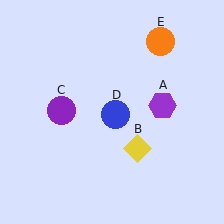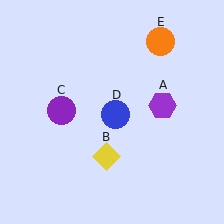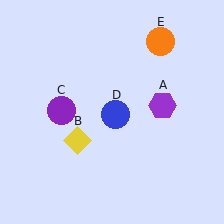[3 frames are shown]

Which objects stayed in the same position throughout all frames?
Purple hexagon (object A) and purple circle (object C) and blue circle (object D) and orange circle (object E) remained stationary.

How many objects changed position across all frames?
1 object changed position: yellow diamond (object B).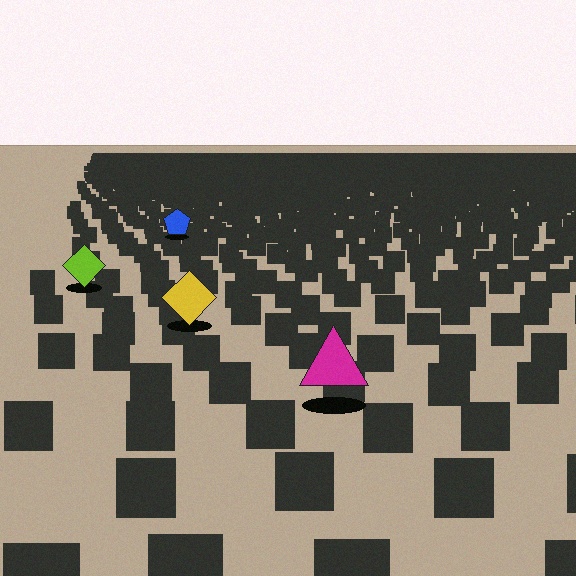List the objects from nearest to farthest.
From nearest to farthest: the magenta triangle, the yellow diamond, the lime diamond, the blue pentagon.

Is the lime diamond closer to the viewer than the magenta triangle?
No. The magenta triangle is closer — you can tell from the texture gradient: the ground texture is coarser near it.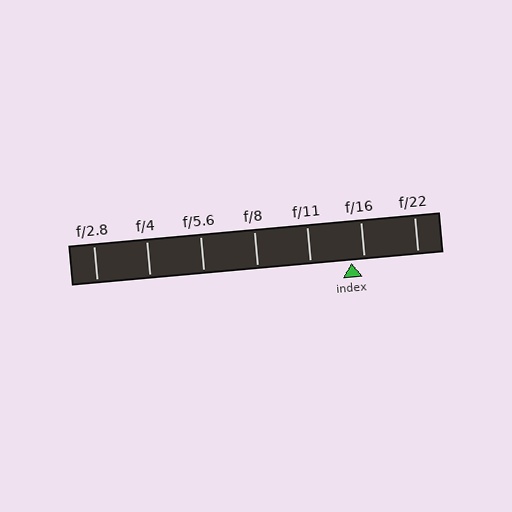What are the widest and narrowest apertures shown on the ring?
The widest aperture shown is f/2.8 and the narrowest is f/22.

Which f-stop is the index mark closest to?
The index mark is closest to f/16.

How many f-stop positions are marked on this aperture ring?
There are 7 f-stop positions marked.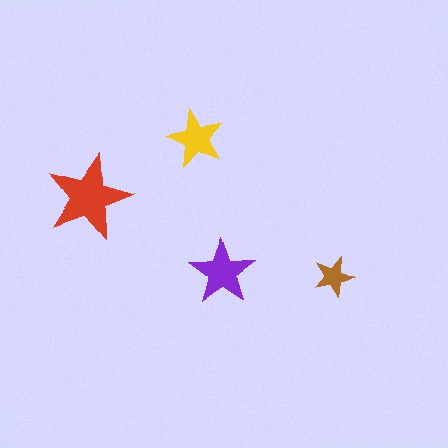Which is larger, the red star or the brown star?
The red one.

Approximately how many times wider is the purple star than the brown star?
About 1.5 times wider.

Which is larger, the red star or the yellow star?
The red one.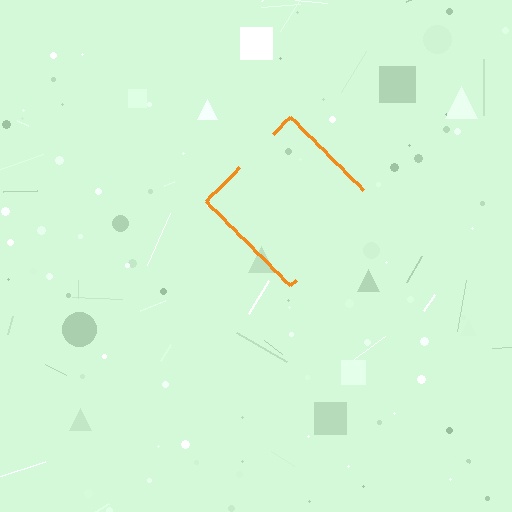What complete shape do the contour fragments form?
The contour fragments form a diamond.